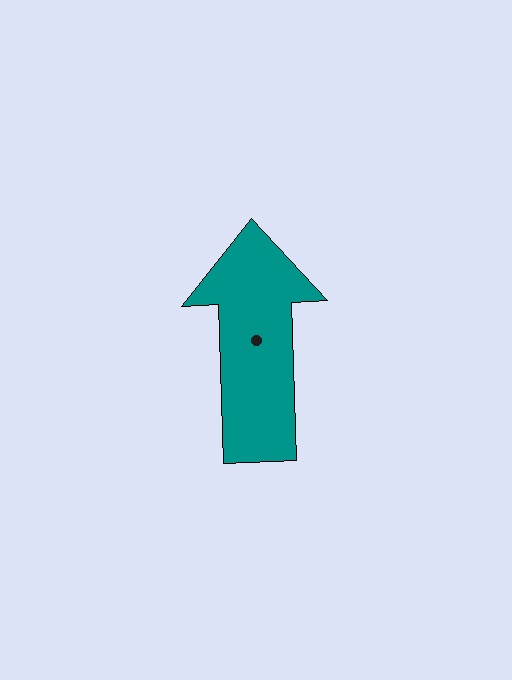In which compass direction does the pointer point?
North.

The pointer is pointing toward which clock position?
Roughly 12 o'clock.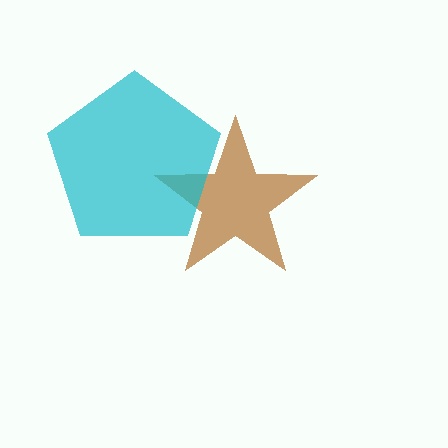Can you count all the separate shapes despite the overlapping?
Yes, there are 2 separate shapes.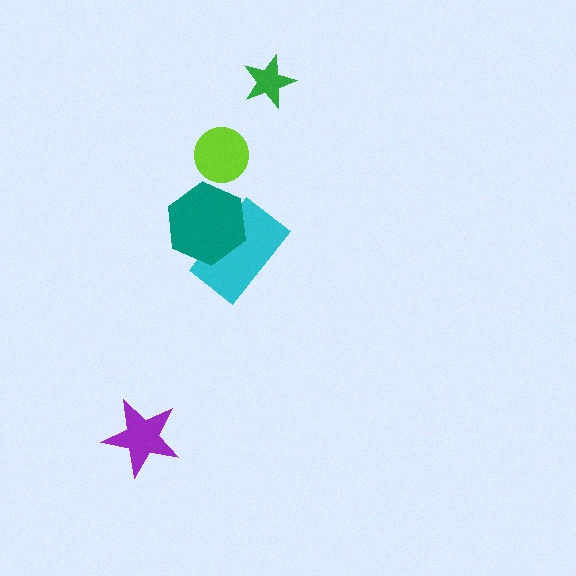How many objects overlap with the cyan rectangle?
1 object overlaps with the cyan rectangle.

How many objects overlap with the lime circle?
0 objects overlap with the lime circle.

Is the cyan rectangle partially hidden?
Yes, it is partially covered by another shape.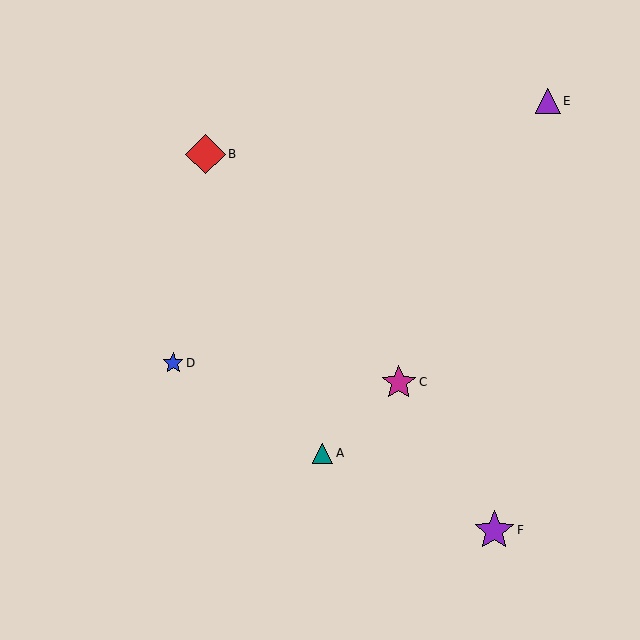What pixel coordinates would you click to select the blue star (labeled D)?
Click at (173, 363) to select the blue star D.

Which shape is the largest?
The red diamond (labeled B) is the largest.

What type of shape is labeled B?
Shape B is a red diamond.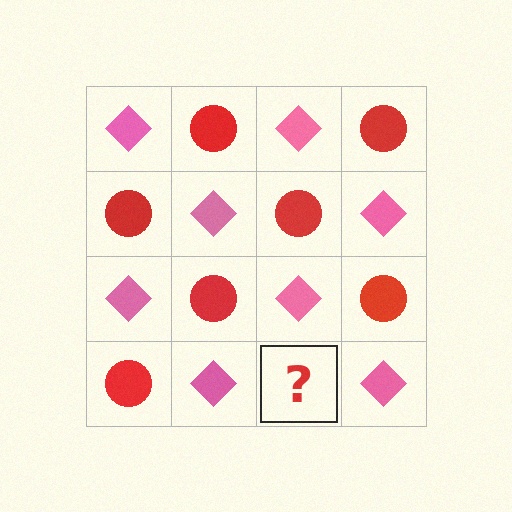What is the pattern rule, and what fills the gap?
The rule is that it alternates pink diamond and red circle in a checkerboard pattern. The gap should be filled with a red circle.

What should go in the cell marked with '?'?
The missing cell should contain a red circle.